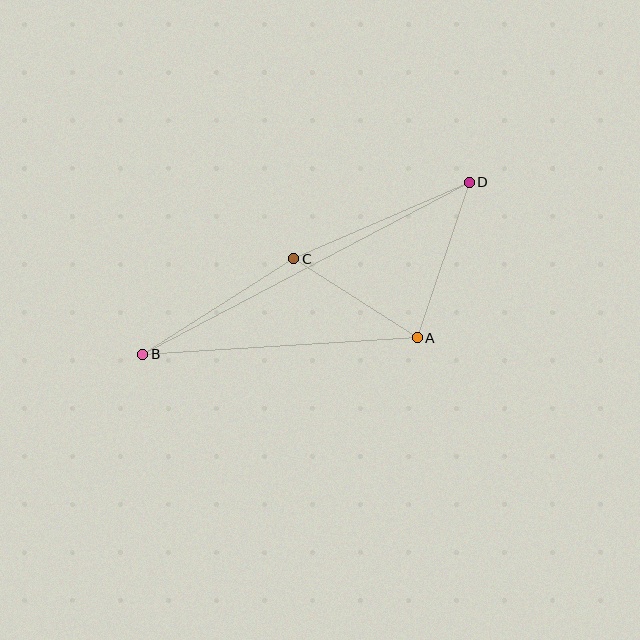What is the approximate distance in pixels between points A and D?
The distance between A and D is approximately 164 pixels.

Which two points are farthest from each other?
Points B and D are farthest from each other.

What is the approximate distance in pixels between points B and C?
The distance between B and C is approximately 179 pixels.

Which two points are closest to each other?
Points A and C are closest to each other.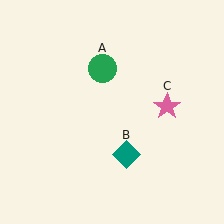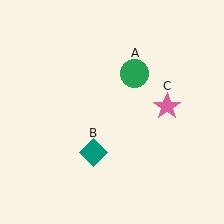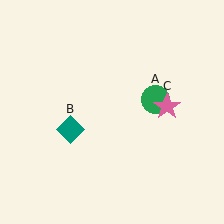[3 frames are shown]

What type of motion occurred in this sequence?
The green circle (object A), teal diamond (object B) rotated clockwise around the center of the scene.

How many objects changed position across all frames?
2 objects changed position: green circle (object A), teal diamond (object B).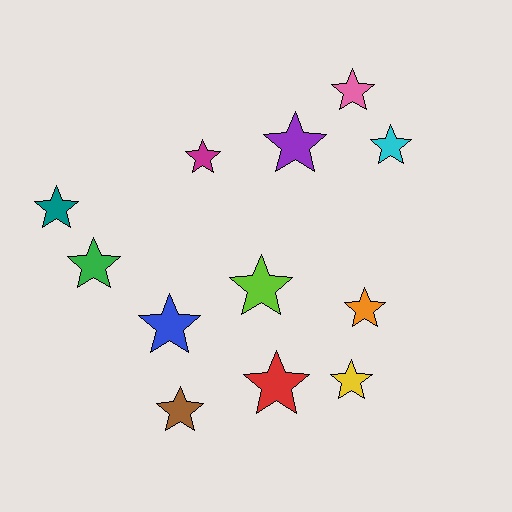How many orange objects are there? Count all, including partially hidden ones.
There is 1 orange object.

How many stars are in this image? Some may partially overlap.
There are 12 stars.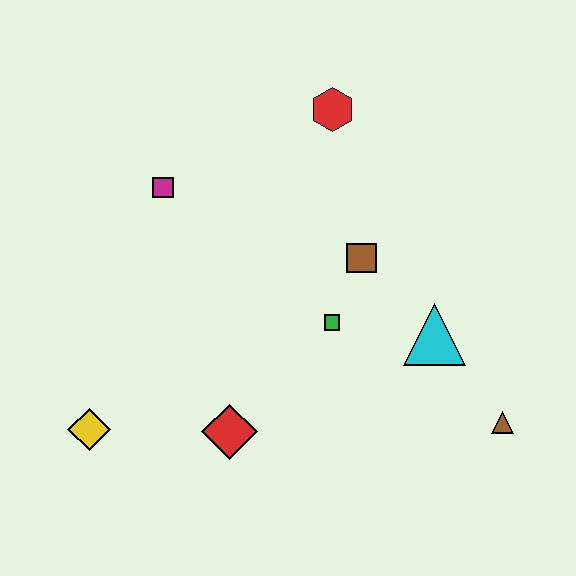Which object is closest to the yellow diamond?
The red diamond is closest to the yellow diamond.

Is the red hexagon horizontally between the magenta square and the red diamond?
No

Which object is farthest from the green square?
The yellow diamond is farthest from the green square.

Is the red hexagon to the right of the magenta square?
Yes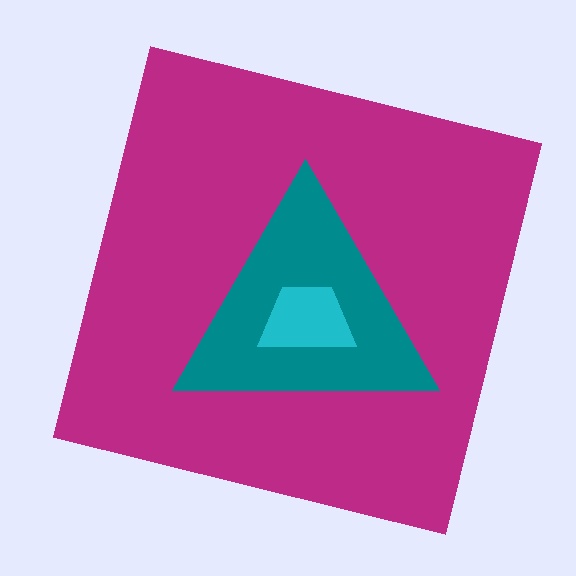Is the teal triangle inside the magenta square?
Yes.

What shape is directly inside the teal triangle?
The cyan trapezoid.